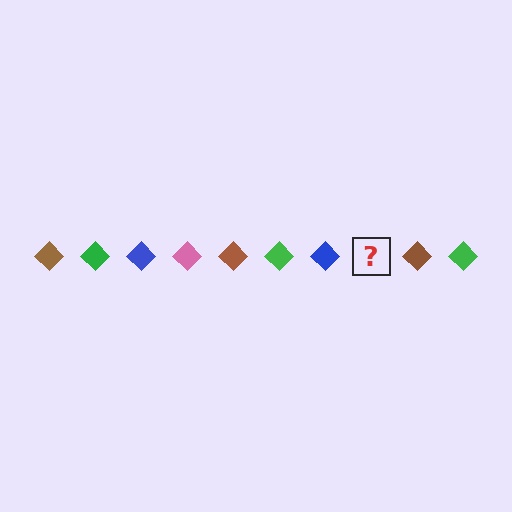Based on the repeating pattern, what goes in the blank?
The blank should be a pink diamond.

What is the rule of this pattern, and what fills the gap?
The rule is that the pattern cycles through brown, green, blue, pink diamonds. The gap should be filled with a pink diamond.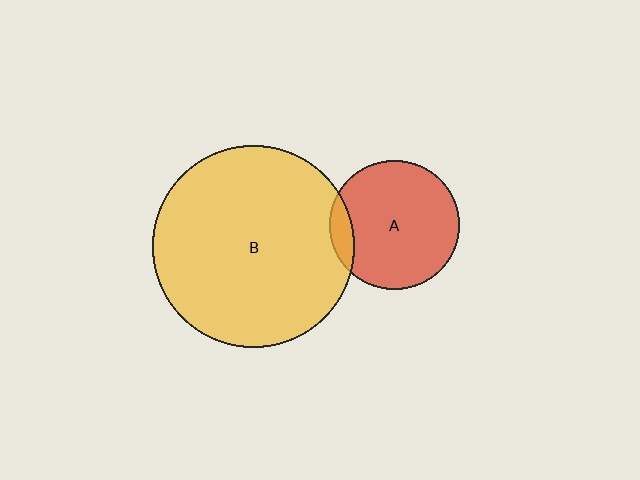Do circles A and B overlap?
Yes.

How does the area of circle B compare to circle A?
Approximately 2.4 times.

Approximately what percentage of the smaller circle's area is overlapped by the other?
Approximately 10%.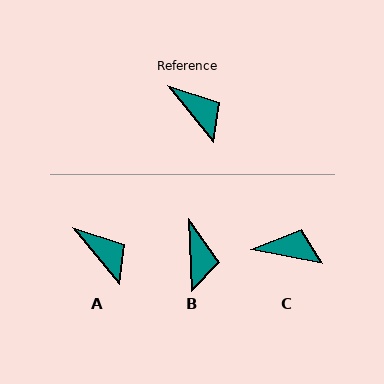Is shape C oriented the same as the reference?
No, it is off by about 40 degrees.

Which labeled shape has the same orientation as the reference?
A.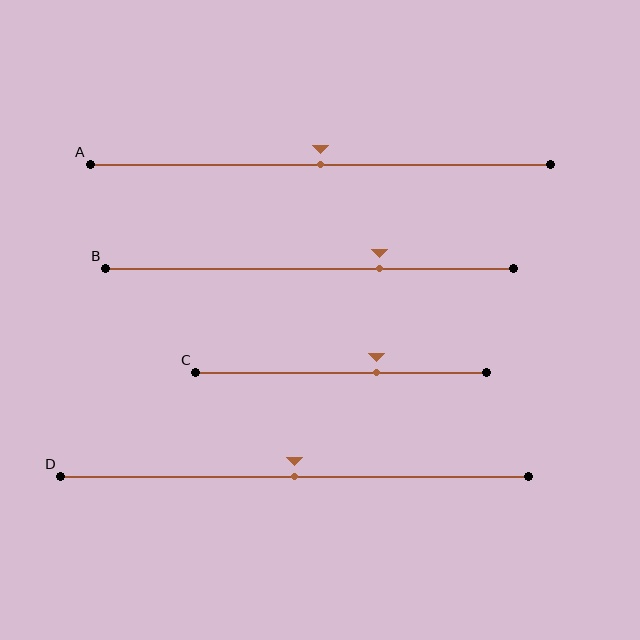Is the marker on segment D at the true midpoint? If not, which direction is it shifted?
Yes, the marker on segment D is at the true midpoint.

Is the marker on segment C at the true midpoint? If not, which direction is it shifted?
No, the marker on segment C is shifted to the right by about 12% of the segment length.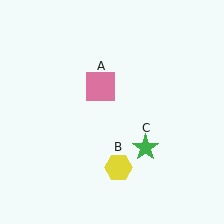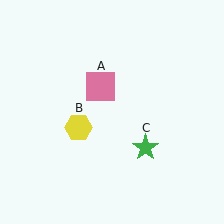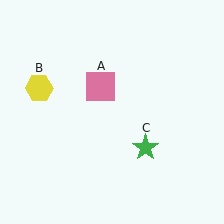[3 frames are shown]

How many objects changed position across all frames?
1 object changed position: yellow hexagon (object B).